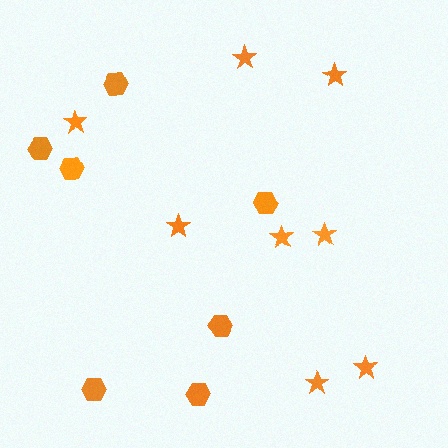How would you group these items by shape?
There are 2 groups: one group of stars (8) and one group of hexagons (7).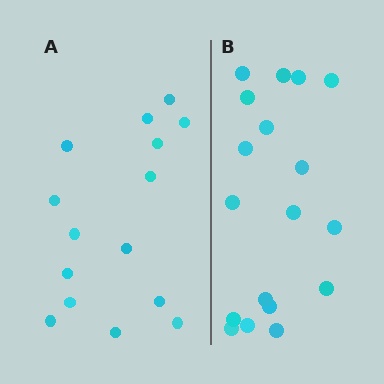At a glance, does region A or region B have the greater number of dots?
Region B (the right region) has more dots.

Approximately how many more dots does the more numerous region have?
Region B has just a few more — roughly 2 or 3 more dots than region A.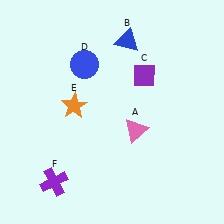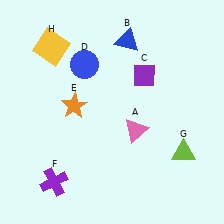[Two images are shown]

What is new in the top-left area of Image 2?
A yellow square (H) was added in the top-left area of Image 2.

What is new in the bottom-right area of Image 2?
A lime triangle (G) was added in the bottom-right area of Image 2.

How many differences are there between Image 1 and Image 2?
There are 2 differences between the two images.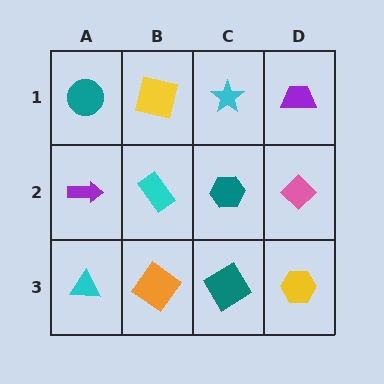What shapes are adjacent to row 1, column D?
A pink diamond (row 2, column D), a cyan star (row 1, column C).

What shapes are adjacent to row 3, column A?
A purple arrow (row 2, column A), an orange diamond (row 3, column B).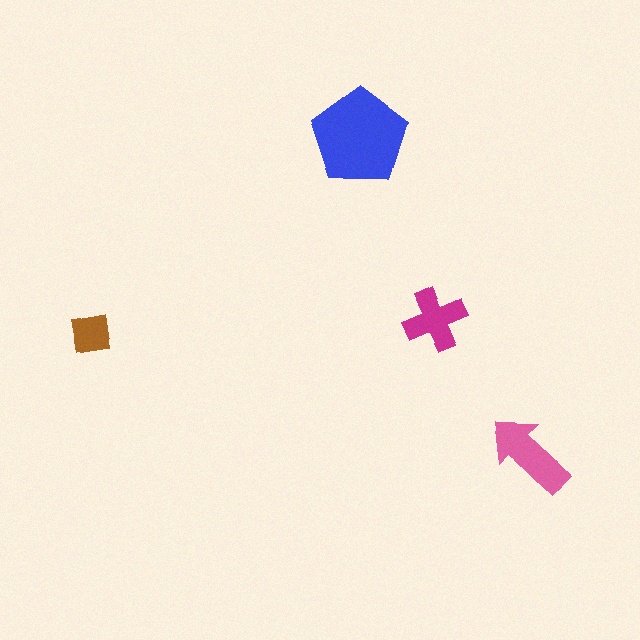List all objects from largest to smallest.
The blue pentagon, the pink arrow, the magenta cross, the brown square.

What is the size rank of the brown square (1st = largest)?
4th.